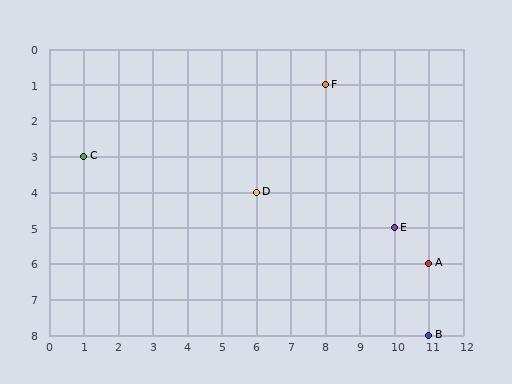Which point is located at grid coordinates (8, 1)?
Point F is at (8, 1).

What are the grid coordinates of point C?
Point C is at grid coordinates (1, 3).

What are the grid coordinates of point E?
Point E is at grid coordinates (10, 5).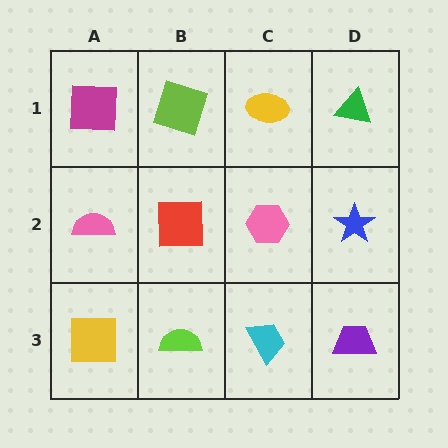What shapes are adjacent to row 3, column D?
A blue star (row 2, column D), a cyan trapezoid (row 3, column C).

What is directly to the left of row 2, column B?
A pink semicircle.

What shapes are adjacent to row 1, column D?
A blue star (row 2, column D), a yellow ellipse (row 1, column C).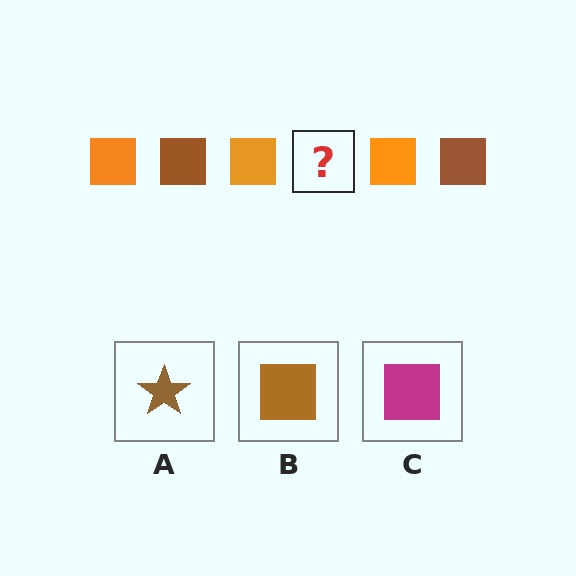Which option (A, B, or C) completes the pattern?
B.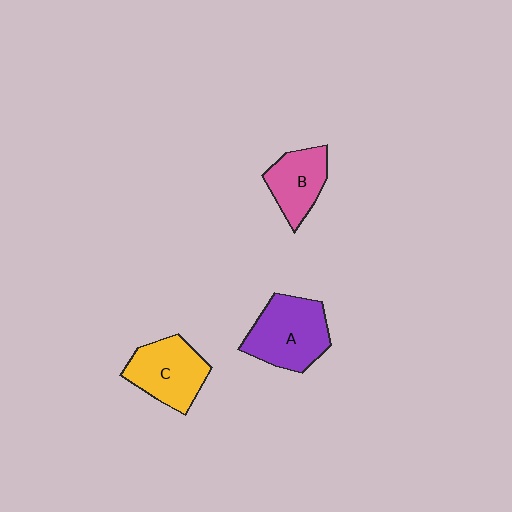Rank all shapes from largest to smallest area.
From largest to smallest: A (purple), C (yellow), B (pink).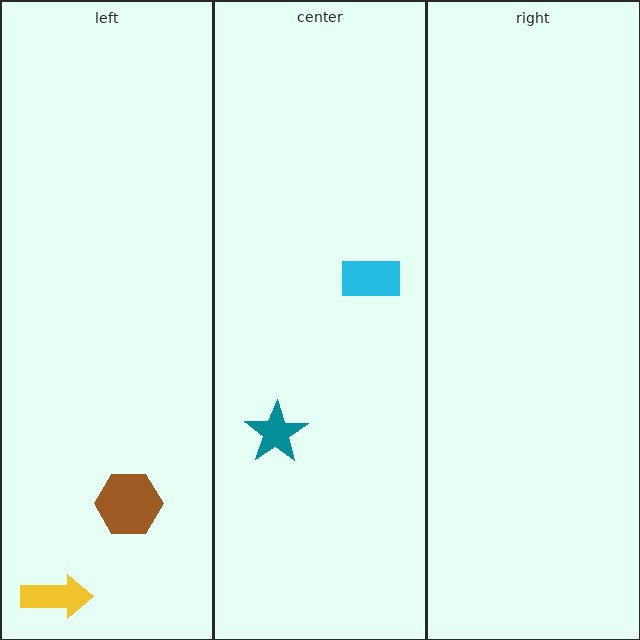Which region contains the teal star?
The center region.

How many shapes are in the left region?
2.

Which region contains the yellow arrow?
The left region.